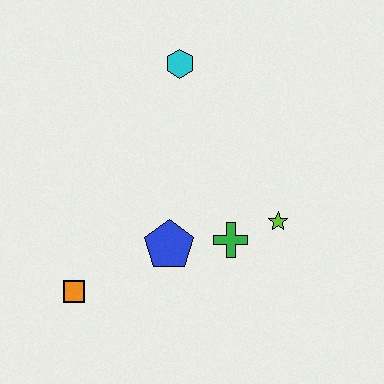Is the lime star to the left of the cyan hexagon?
No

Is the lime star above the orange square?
Yes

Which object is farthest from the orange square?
The cyan hexagon is farthest from the orange square.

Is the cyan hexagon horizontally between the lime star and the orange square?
Yes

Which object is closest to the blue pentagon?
The green cross is closest to the blue pentagon.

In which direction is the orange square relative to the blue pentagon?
The orange square is to the left of the blue pentagon.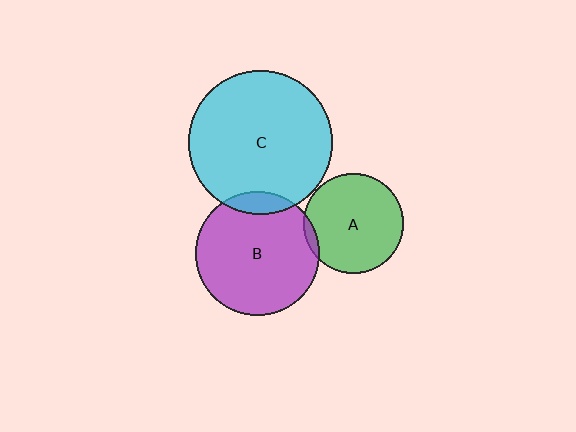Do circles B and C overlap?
Yes.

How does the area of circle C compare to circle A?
Approximately 2.1 times.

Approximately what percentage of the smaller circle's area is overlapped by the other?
Approximately 10%.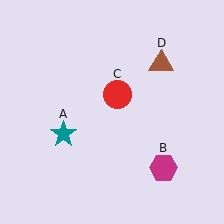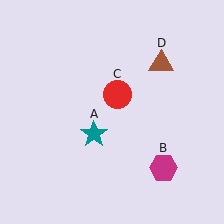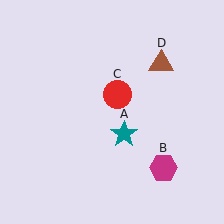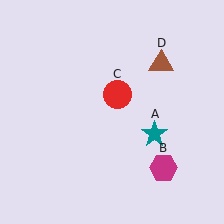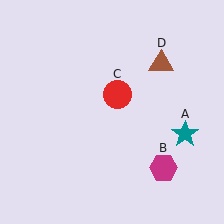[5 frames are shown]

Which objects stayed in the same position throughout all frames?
Magenta hexagon (object B) and red circle (object C) and brown triangle (object D) remained stationary.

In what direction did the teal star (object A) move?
The teal star (object A) moved right.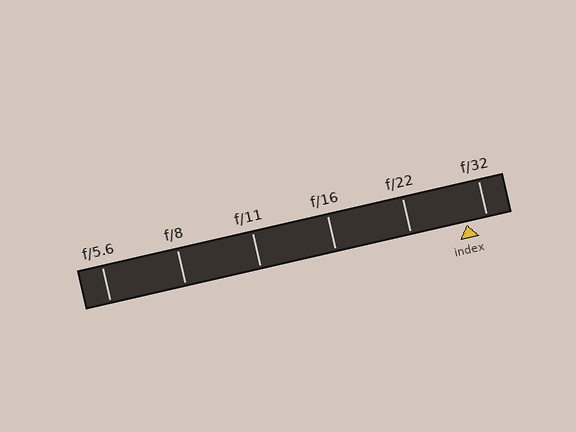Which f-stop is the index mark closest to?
The index mark is closest to f/32.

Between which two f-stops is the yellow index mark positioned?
The index mark is between f/22 and f/32.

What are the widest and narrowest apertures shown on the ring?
The widest aperture shown is f/5.6 and the narrowest is f/32.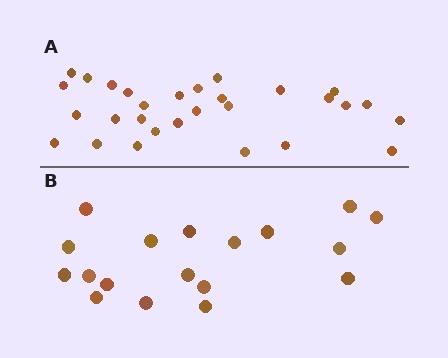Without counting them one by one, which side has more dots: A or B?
Region A (the top region) has more dots.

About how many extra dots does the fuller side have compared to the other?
Region A has roughly 12 or so more dots than region B.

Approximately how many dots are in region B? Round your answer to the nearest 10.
About 20 dots. (The exact count is 18, which rounds to 20.)